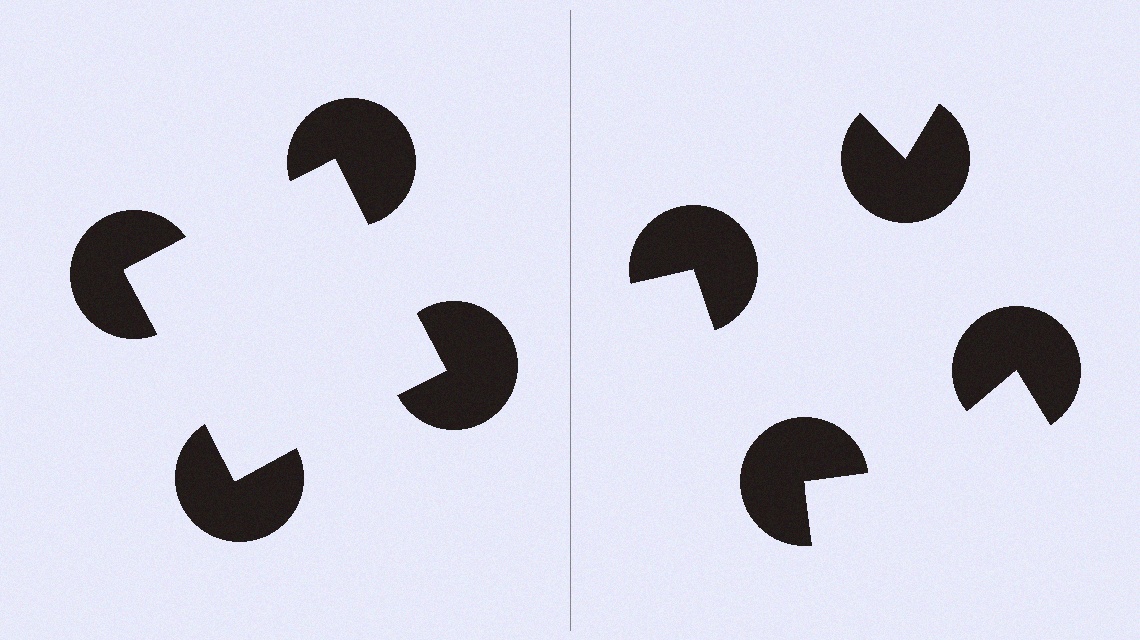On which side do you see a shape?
An illusory square appears on the left side. On the right side the wedge cuts are rotated, so no coherent shape forms.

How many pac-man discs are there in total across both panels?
8 — 4 on each side.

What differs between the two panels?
The pac-man discs are positioned identically on both sides; only the wedge orientations differ. On the left they align to a square; on the right they are misaligned.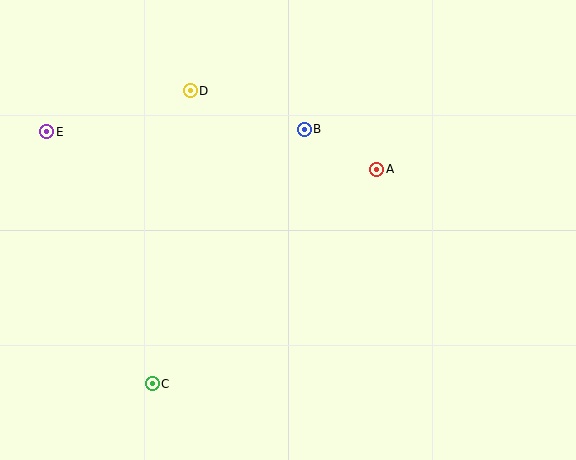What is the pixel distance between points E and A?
The distance between E and A is 332 pixels.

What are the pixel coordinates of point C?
Point C is at (152, 384).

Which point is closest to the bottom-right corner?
Point A is closest to the bottom-right corner.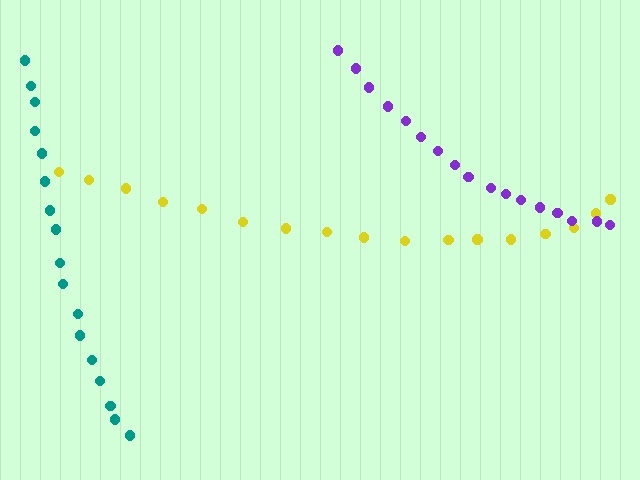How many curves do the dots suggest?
There are 3 distinct paths.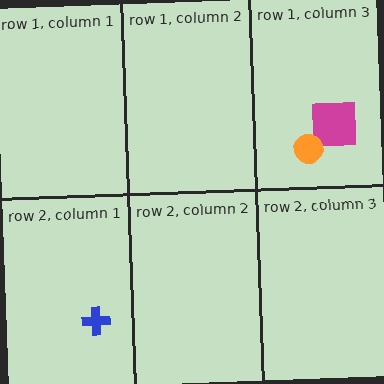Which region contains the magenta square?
The row 1, column 3 region.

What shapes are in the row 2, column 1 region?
The blue cross.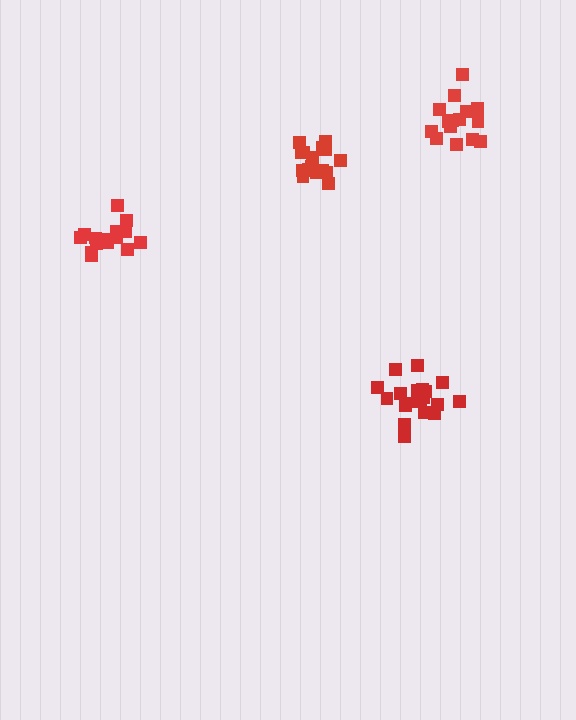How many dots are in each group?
Group 1: 15 dots, Group 2: 20 dots, Group 3: 15 dots, Group 4: 19 dots (69 total).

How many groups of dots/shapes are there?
There are 4 groups.